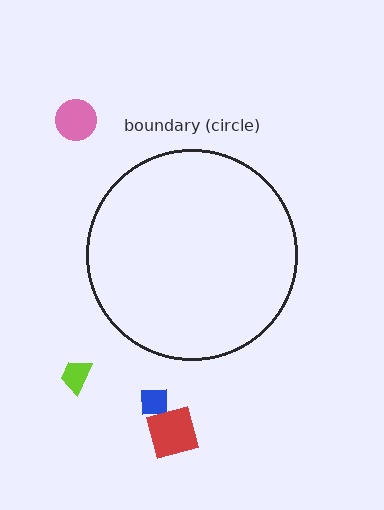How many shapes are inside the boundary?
0 inside, 4 outside.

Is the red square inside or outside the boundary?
Outside.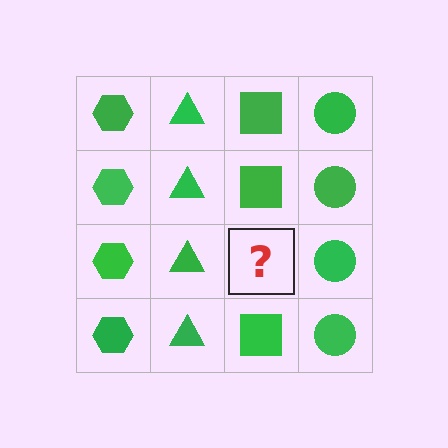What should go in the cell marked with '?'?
The missing cell should contain a green square.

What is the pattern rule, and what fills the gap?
The rule is that each column has a consistent shape. The gap should be filled with a green square.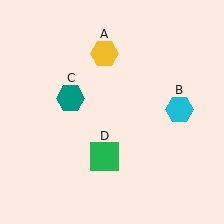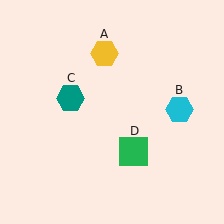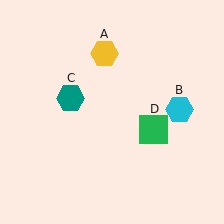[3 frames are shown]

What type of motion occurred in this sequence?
The green square (object D) rotated counterclockwise around the center of the scene.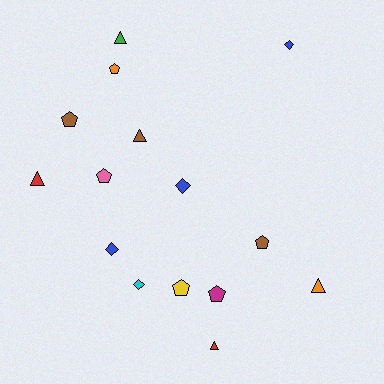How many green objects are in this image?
There is 1 green object.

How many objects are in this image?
There are 15 objects.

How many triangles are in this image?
There are 5 triangles.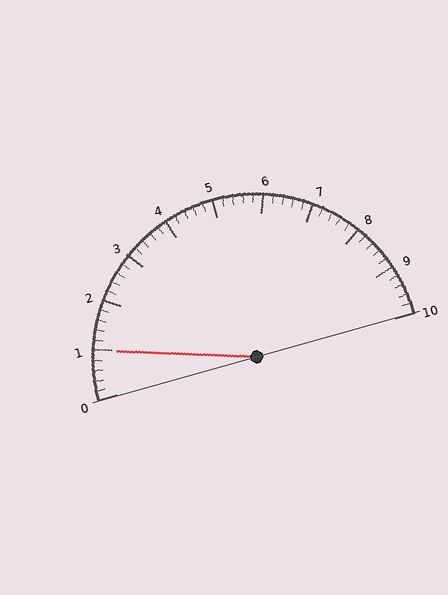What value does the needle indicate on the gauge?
The needle indicates approximately 1.0.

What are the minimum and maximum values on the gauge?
The gauge ranges from 0 to 10.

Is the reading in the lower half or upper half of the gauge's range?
The reading is in the lower half of the range (0 to 10).